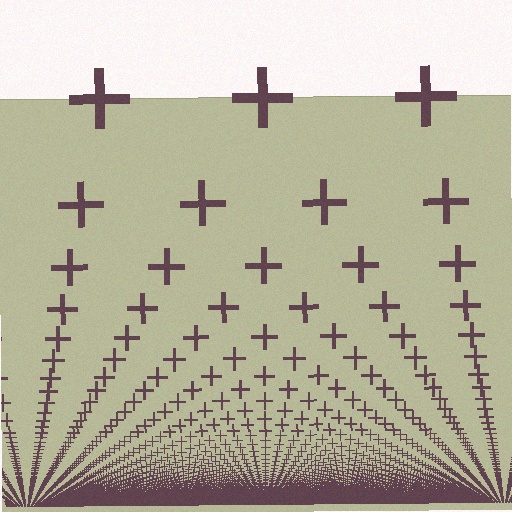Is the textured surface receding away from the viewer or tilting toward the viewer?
The surface appears to tilt toward the viewer. Texture elements get larger and sparser toward the top.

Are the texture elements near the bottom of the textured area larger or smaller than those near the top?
Smaller. The gradient is inverted — elements near the bottom are smaller and denser.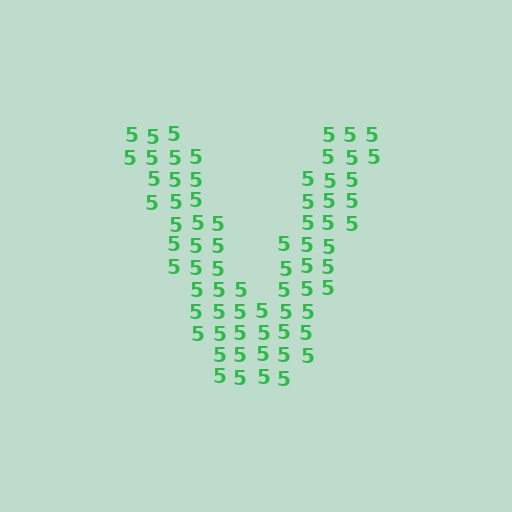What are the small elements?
The small elements are digit 5's.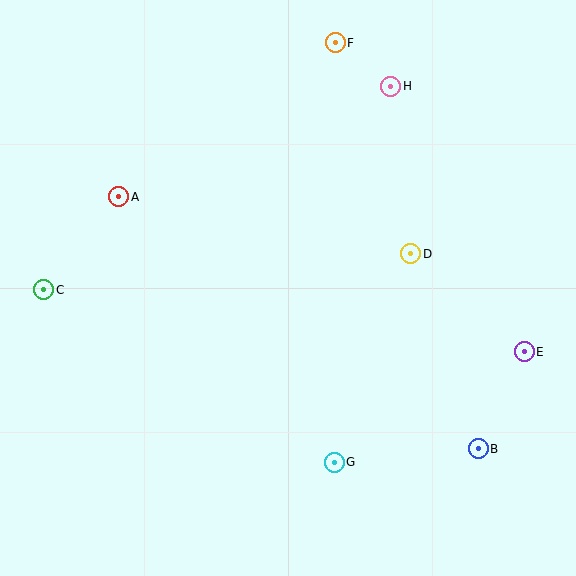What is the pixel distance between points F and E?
The distance between F and E is 362 pixels.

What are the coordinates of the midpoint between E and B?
The midpoint between E and B is at (501, 400).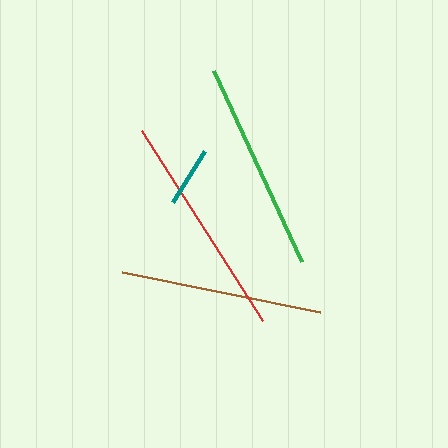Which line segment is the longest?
The red line is the longest at approximately 225 pixels.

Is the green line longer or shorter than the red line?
The red line is longer than the green line.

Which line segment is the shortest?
The teal line is the shortest at approximately 61 pixels.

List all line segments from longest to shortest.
From longest to shortest: red, green, brown, teal.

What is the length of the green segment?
The green segment is approximately 211 pixels long.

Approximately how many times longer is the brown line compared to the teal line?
The brown line is approximately 3.3 times the length of the teal line.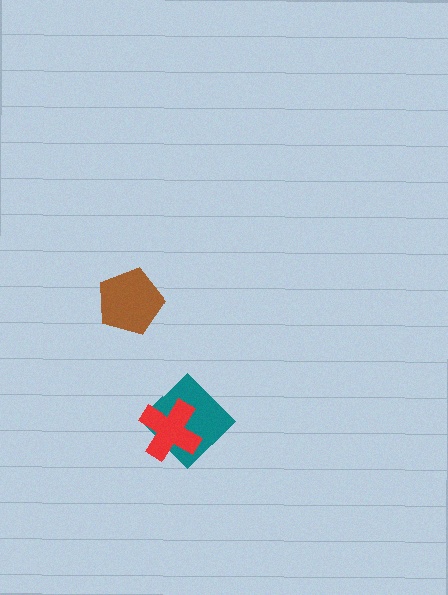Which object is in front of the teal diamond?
The red cross is in front of the teal diamond.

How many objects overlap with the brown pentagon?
0 objects overlap with the brown pentagon.